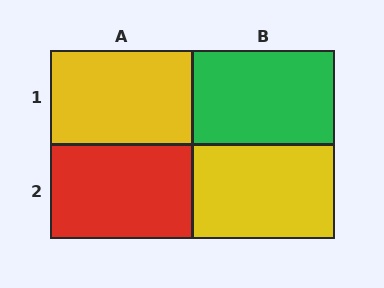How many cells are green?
1 cell is green.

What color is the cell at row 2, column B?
Yellow.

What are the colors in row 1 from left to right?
Yellow, green.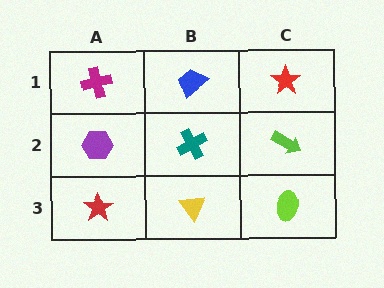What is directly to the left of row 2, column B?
A purple hexagon.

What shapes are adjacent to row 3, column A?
A purple hexagon (row 2, column A), a yellow triangle (row 3, column B).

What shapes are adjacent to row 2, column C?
A red star (row 1, column C), a lime ellipse (row 3, column C), a teal cross (row 2, column B).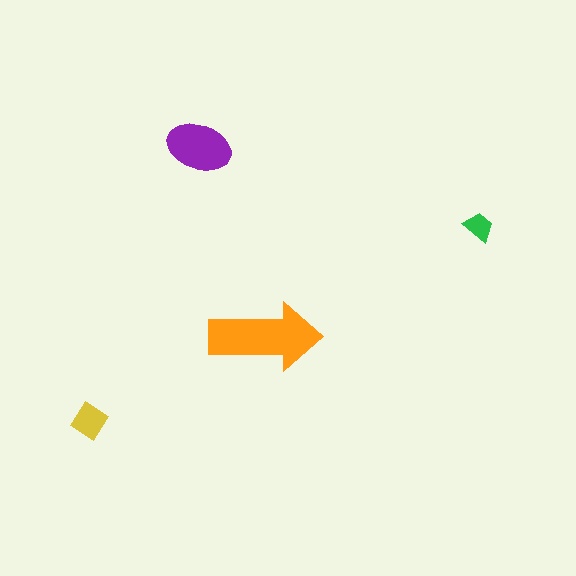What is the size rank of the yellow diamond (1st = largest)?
3rd.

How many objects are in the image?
There are 4 objects in the image.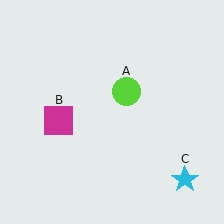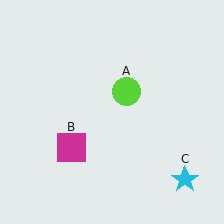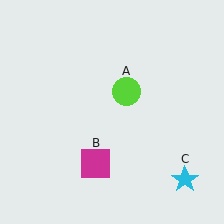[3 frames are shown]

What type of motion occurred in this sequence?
The magenta square (object B) rotated counterclockwise around the center of the scene.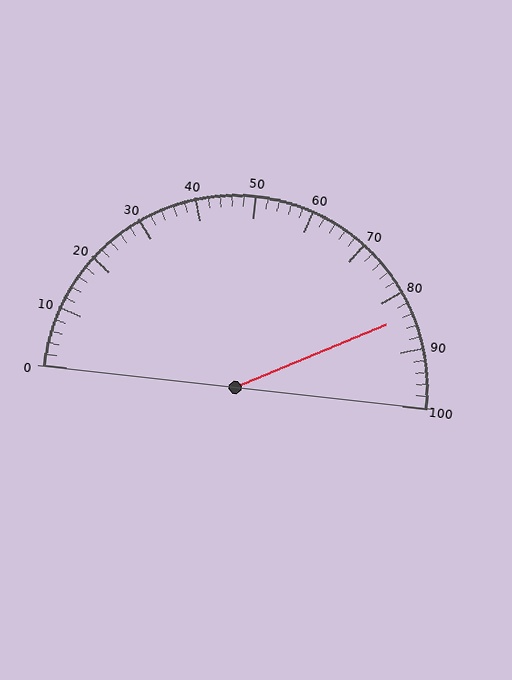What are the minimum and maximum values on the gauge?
The gauge ranges from 0 to 100.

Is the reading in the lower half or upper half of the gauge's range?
The reading is in the upper half of the range (0 to 100).